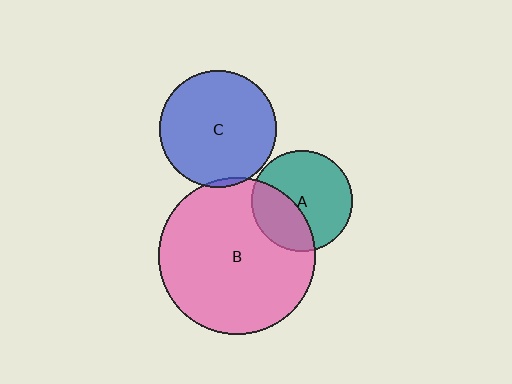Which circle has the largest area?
Circle B (pink).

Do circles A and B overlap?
Yes.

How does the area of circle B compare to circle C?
Approximately 1.8 times.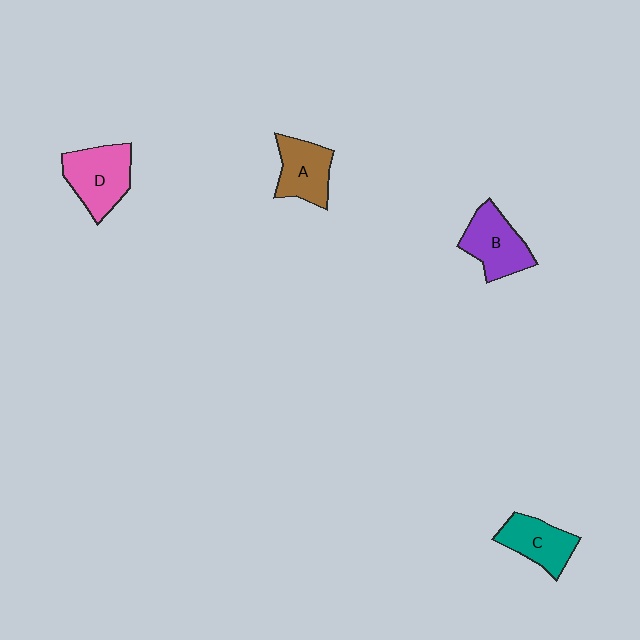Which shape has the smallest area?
Shape C (teal).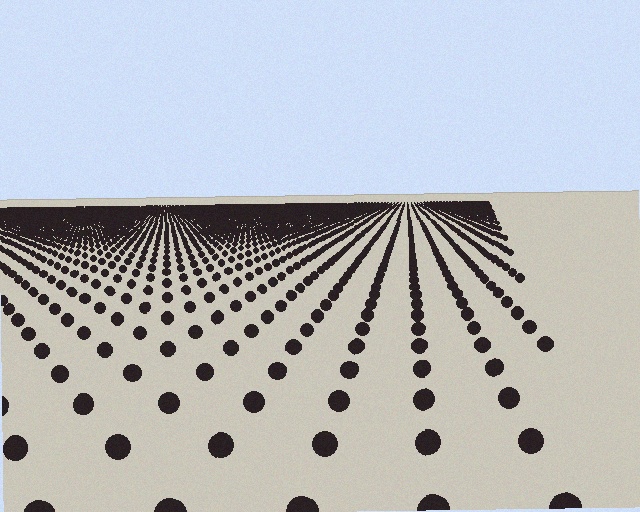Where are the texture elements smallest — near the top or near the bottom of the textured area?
Near the top.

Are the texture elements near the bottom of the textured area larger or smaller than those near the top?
Larger. Near the bottom, elements are closer to the viewer and appear at a bigger on-screen size.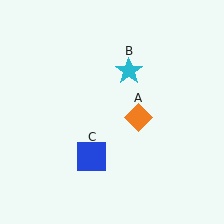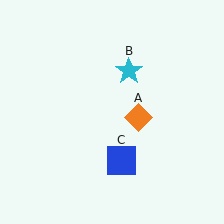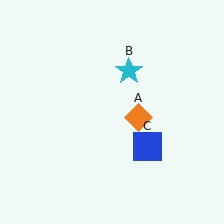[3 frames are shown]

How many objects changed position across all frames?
1 object changed position: blue square (object C).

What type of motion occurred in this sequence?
The blue square (object C) rotated counterclockwise around the center of the scene.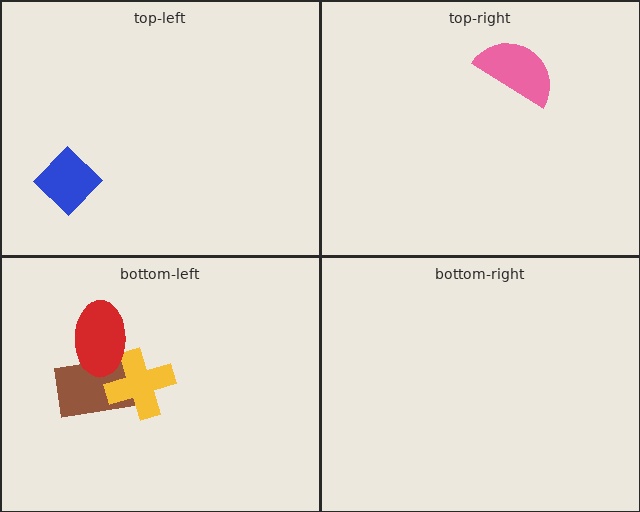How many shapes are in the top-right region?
1.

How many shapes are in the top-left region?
1.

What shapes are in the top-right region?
The pink semicircle.